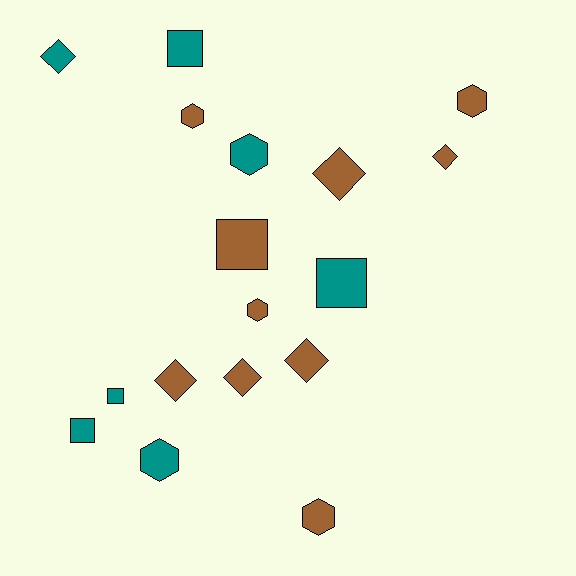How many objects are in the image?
There are 17 objects.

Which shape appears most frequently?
Diamond, with 6 objects.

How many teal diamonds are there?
There is 1 teal diamond.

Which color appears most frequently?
Brown, with 10 objects.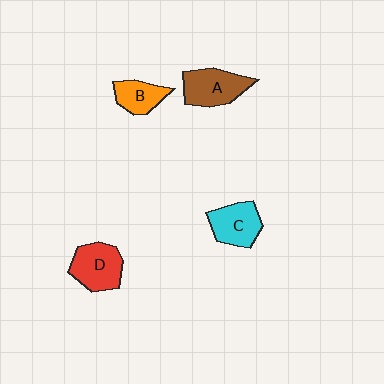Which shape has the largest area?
Shape A (brown).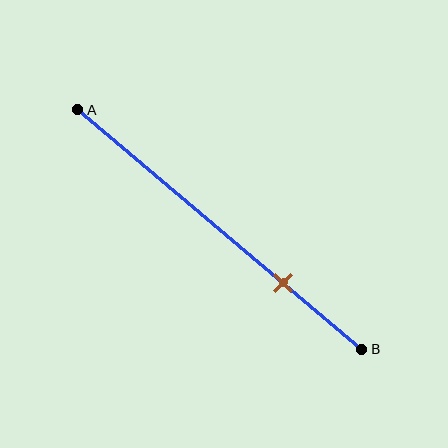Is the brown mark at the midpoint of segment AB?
No, the mark is at about 70% from A, not at the 50% midpoint.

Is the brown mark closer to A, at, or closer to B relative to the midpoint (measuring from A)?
The brown mark is closer to point B than the midpoint of segment AB.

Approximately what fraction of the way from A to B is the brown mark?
The brown mark is approximately 70% of the way from A to B.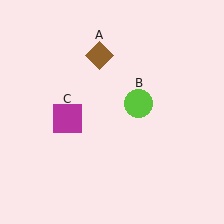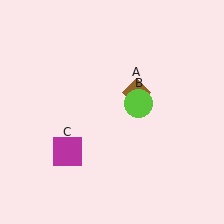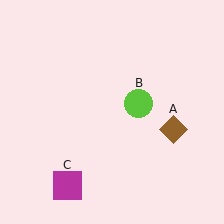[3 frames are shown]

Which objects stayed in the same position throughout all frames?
Lime circle (object B) remained stationary.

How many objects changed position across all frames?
2 objects changed position: brown diamond (object A), magenta square (object C).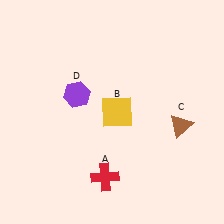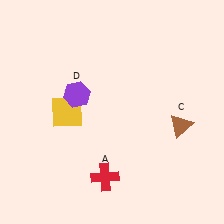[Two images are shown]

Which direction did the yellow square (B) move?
The yellow square (B) moved left.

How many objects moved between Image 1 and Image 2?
1 object moved between the two images.